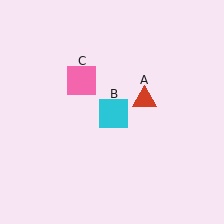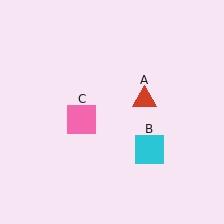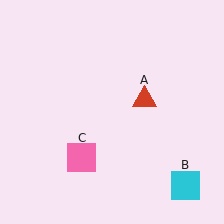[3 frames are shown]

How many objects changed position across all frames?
2 objects changed position: cyan square (object B), pink square (object C).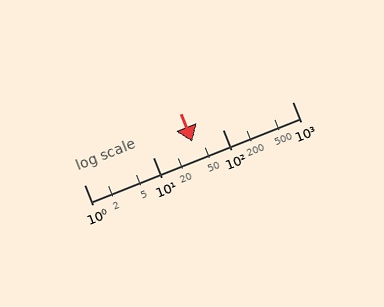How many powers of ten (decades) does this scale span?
The scale spans 3 decades, from 1 to 1000.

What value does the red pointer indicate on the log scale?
The pointer indicates approximately 36.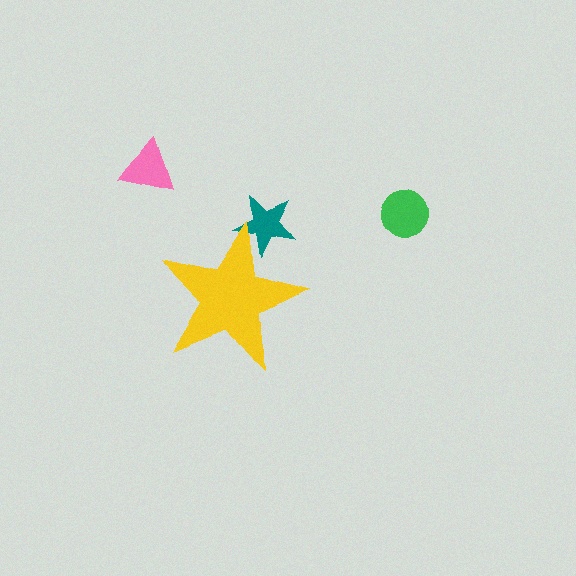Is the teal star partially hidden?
Yes, the teal star is partially hidden behind the yellow star.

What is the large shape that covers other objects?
A yellow star.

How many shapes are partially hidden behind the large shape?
1 shape is partially hidden.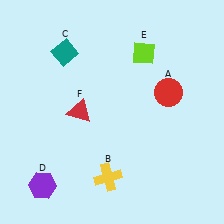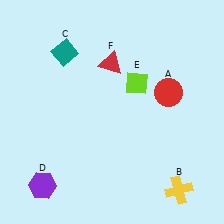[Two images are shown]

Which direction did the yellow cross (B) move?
The yellow cross (B) moved right.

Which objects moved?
The objects that moved are: the yellow cross (B), the lime diamond (E), the red triangle (F).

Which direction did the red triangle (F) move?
The red triangle (F) moved up.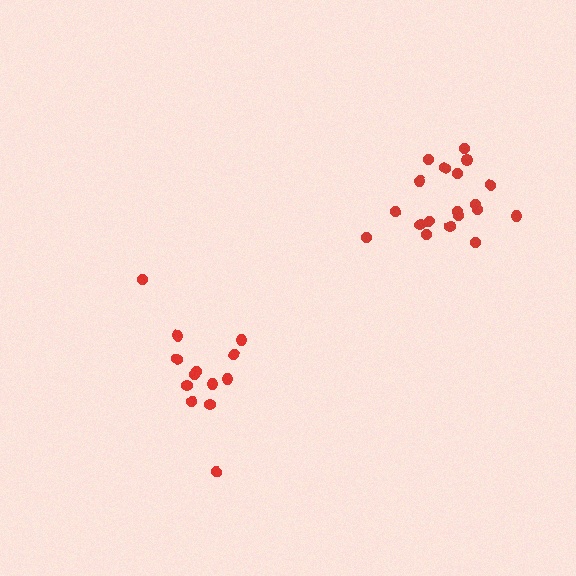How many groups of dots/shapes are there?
There are 2 groups.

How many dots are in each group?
Group 1: 13 dots, Group 2: 19 dots (32 total).